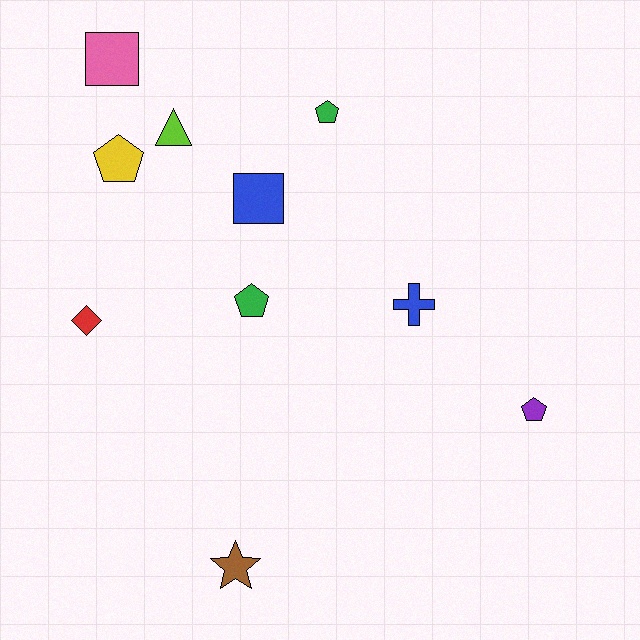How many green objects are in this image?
There are 2 green objects.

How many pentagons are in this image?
There are 4 pentagons.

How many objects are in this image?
There are 10 objects.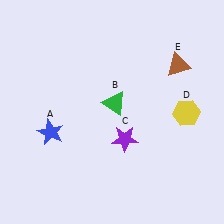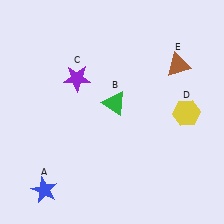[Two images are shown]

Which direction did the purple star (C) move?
The purple star (C) moved up.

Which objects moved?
The objects that moved are: the blue star (A), the purple star (C).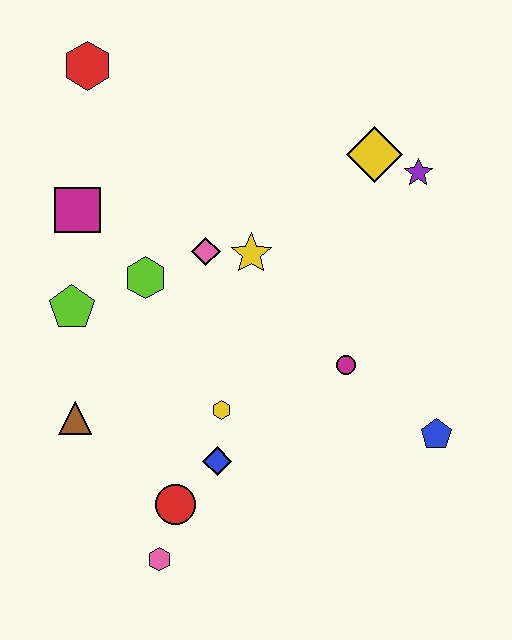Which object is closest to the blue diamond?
The yellow hexagon is closest to the blue diamond.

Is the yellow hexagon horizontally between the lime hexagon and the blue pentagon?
Yes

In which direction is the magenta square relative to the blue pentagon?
The magenta square is to the left of the blue pentagon.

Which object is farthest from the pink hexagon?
The red hexagon is farthest from the pink hexagon.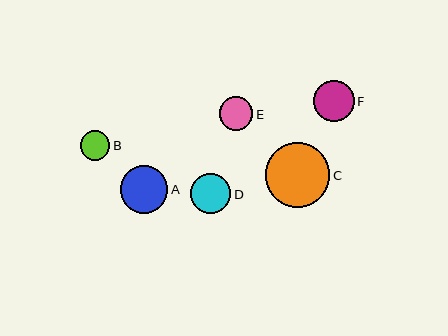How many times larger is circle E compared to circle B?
Circle E is approximately 1.1 times the size of circle B.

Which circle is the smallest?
Circle B is the smallest with a size of approximately 29 pixels.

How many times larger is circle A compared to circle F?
Circle A is approximately 1.2 times the size of circle F.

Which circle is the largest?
Circle C is the largest with a size of approximately 64 pixels.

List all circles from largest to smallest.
From largest to smallest: C, A, F, D, E, B.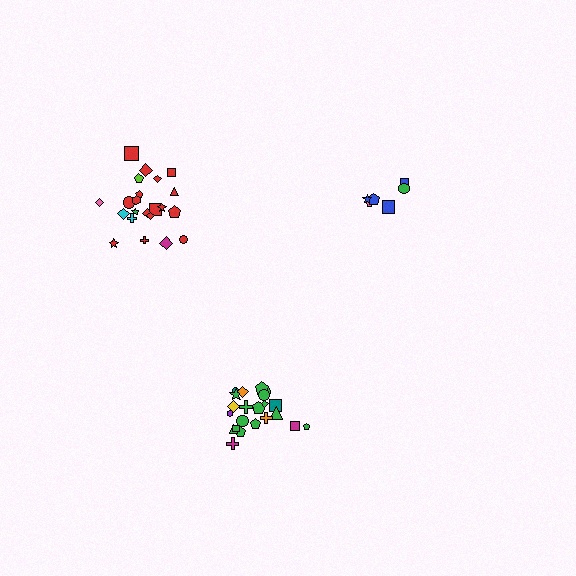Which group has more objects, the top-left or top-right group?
The top-left group.